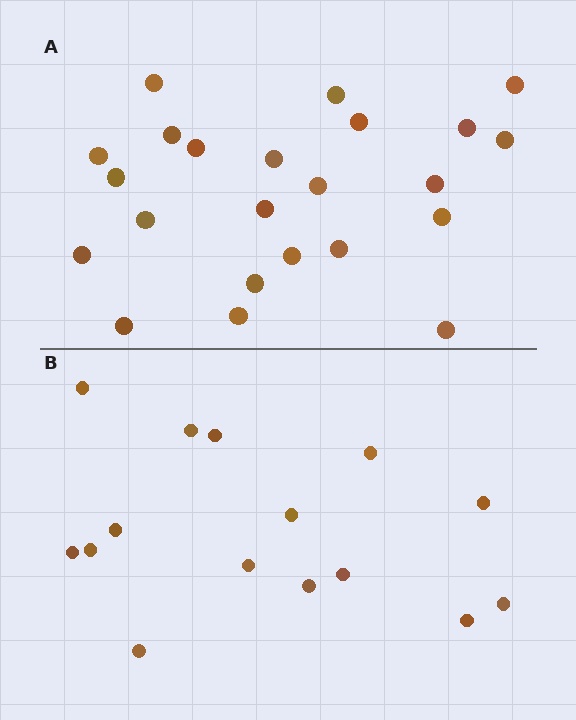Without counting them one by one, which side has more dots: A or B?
Region A (the top region) has more dots.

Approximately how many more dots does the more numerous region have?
Region A has roughly 8 or so more dots than region B.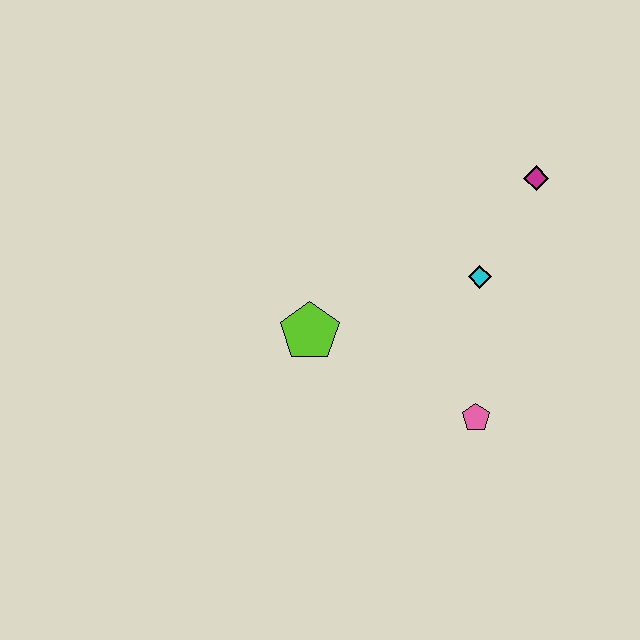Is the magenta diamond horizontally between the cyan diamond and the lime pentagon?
No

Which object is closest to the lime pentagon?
The cyan diamond is closest to the lime pentagon.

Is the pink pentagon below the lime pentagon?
Yes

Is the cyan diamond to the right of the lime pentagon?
Yes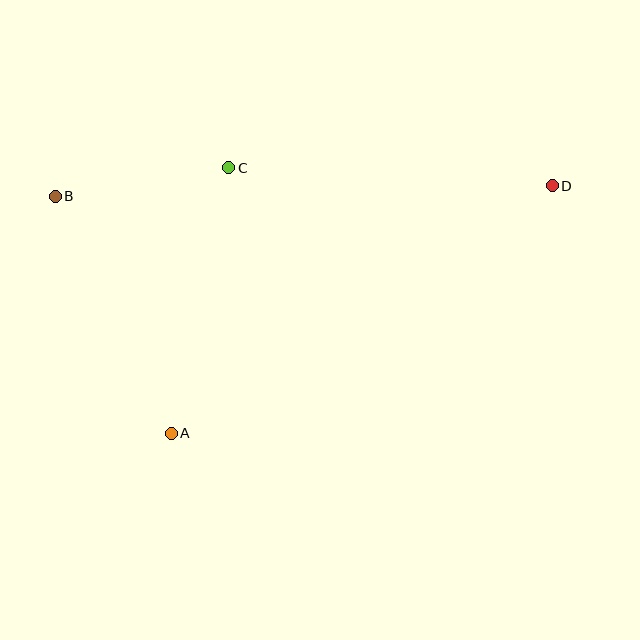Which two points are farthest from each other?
Points B and D are farthest from each other.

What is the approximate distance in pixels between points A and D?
The distance between A and D is approximately 454 pixels.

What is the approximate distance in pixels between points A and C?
The distance between A and C is approximately 272 pixels.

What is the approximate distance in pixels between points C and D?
The distance between C and D is approximately 324 pixels.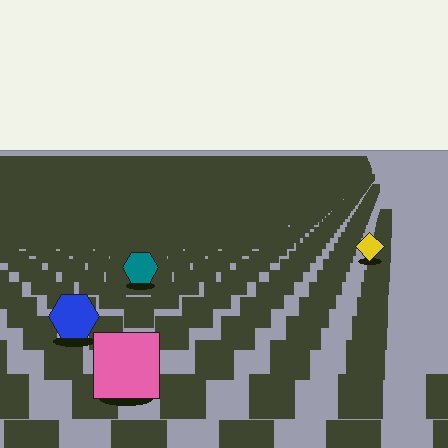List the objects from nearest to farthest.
From nearest to farthest: the pink square, the blue hexagon, the teal hexagon, the yellow diamond.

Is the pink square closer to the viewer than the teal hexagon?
Yes. The pink square is closer — you can tell from the texture gradient: the ground texture is coarser near it.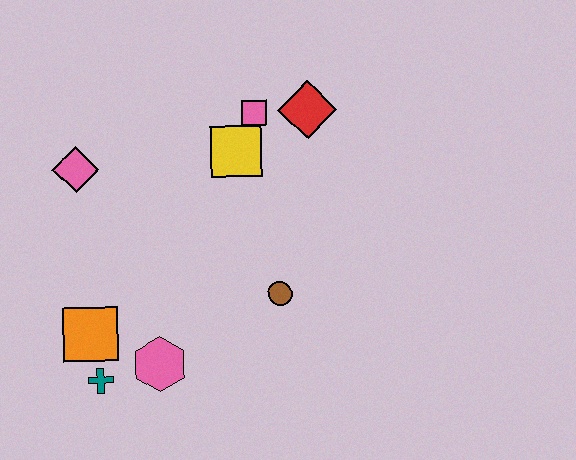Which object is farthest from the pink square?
The teal cross is farthest from the pink square.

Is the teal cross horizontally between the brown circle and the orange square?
Yes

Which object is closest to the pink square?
The yellow square is closest to the pink square.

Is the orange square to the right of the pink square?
No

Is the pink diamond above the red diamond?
No